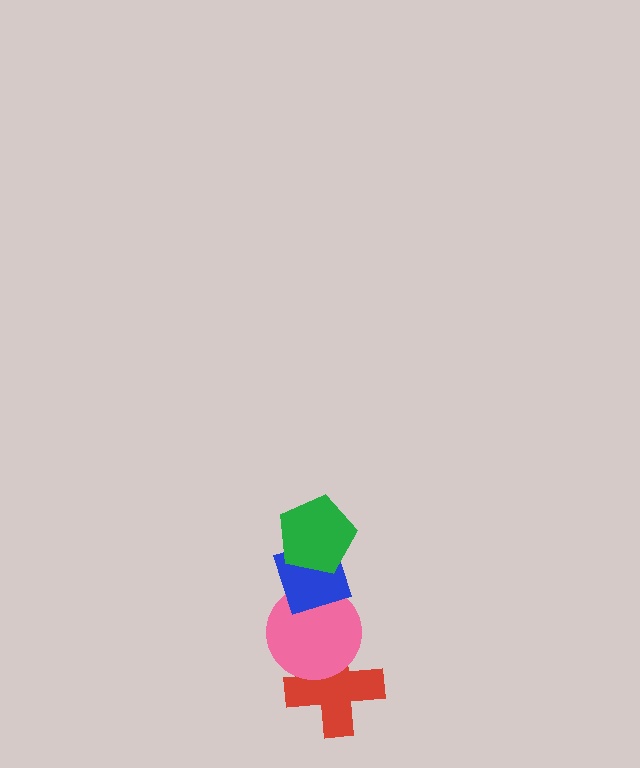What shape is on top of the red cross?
The pink circle is on top of the red cross.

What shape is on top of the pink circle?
The blue diamond is on top of the pink circle.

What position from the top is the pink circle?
The pink circle is 3rd from the top.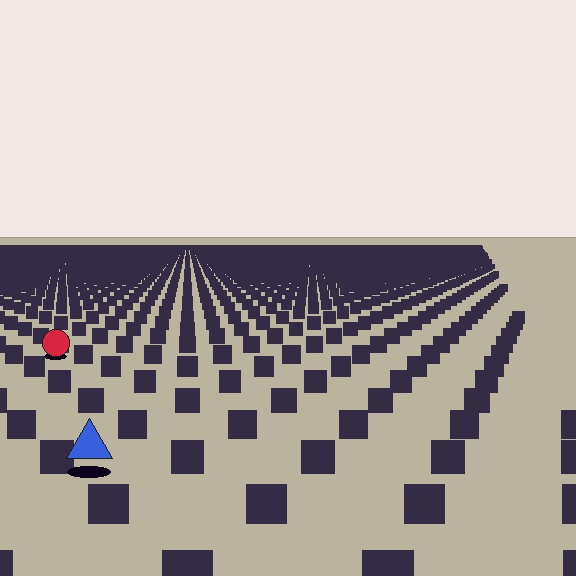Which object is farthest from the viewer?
The red circle is farthest from the viewer. It appears smaller and the ground texture around it is denser.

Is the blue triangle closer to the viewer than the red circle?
Yes. The blue triangle is closer — you can tell from the texture gradient: the ground texture is coarser near it.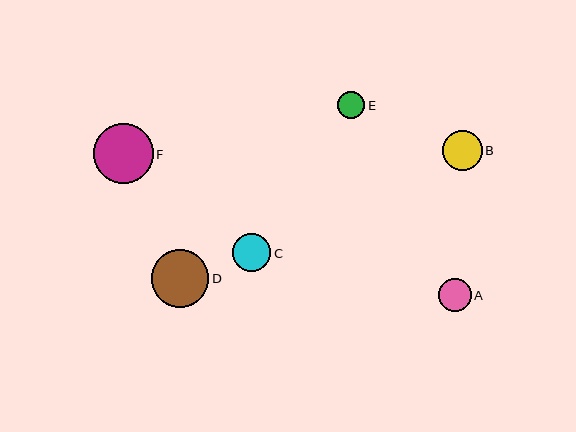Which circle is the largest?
Circle F is the largest with a size of approximately 60 pixels.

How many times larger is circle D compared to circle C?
Circle D is approximately 1.5 times the size of circle C.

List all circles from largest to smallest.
From largest to smallest: F, D, B, C, A, E.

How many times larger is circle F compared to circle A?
Circle F is approximately 1.8 times the size of circle A.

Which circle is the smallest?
Circle E is the smallest with a size of approximately 27 pixels.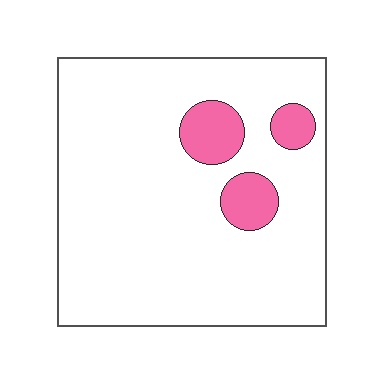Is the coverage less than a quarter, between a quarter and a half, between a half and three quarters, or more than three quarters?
Less than a quarter.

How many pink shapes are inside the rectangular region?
3.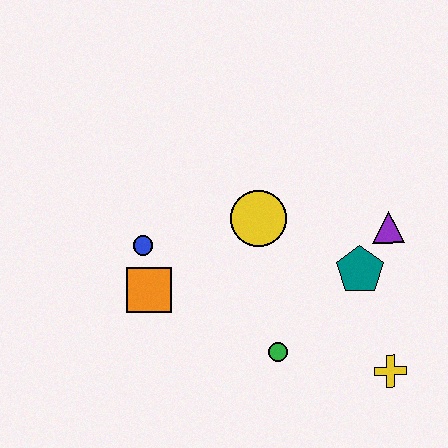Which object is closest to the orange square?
The blue circle is closest to the orange square.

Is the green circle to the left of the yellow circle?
No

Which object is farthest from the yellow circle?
The yellow cross is farthest from the yellow circle.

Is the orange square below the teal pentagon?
Yes